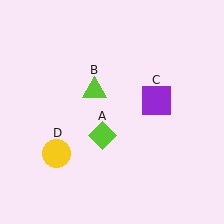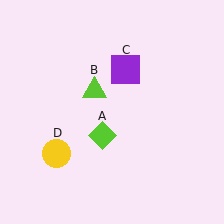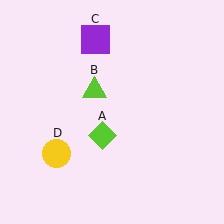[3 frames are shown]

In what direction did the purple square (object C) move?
The purple square (object C) moved up and to the left.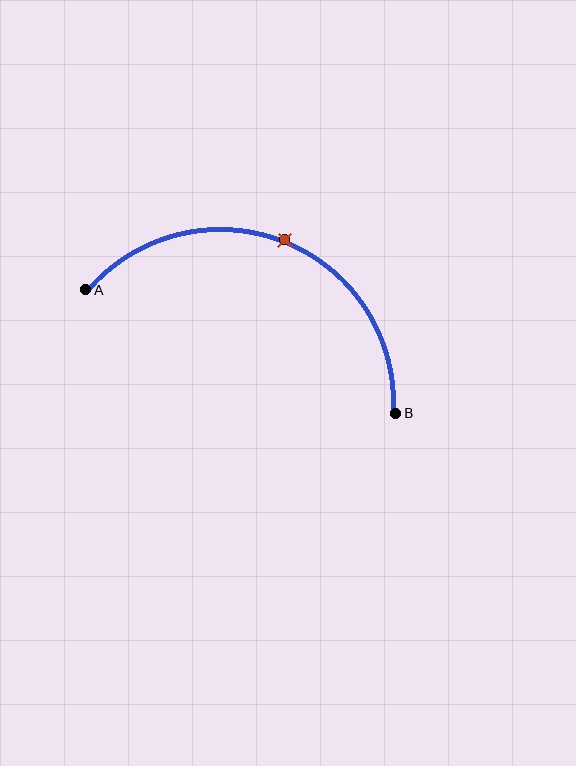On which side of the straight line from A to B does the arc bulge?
The arc bulges above the straight line connecting A and B.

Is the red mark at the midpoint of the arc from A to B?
Yes. The red mark lies on the arc at equal arc-length from both A and B — it is the arc midpoint.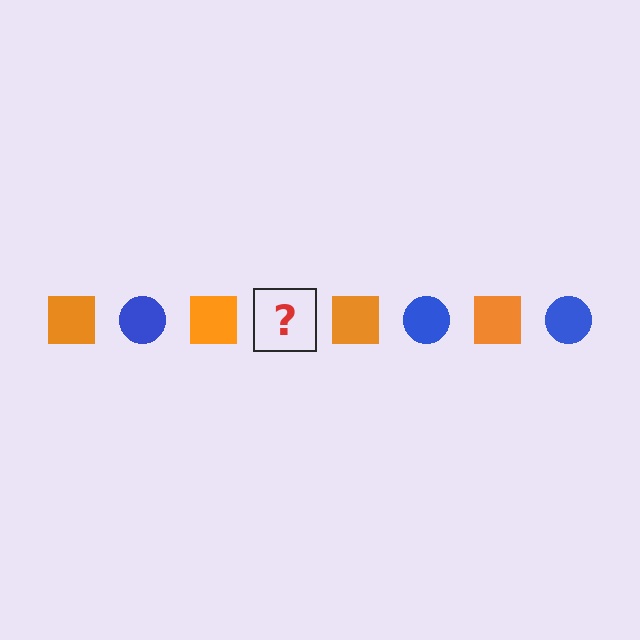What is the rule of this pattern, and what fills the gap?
The rule is that the pattern alternates between orange square and blue circle. The gap should be filled with a blue circle.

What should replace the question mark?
The question mark should be replaced with a blue circle.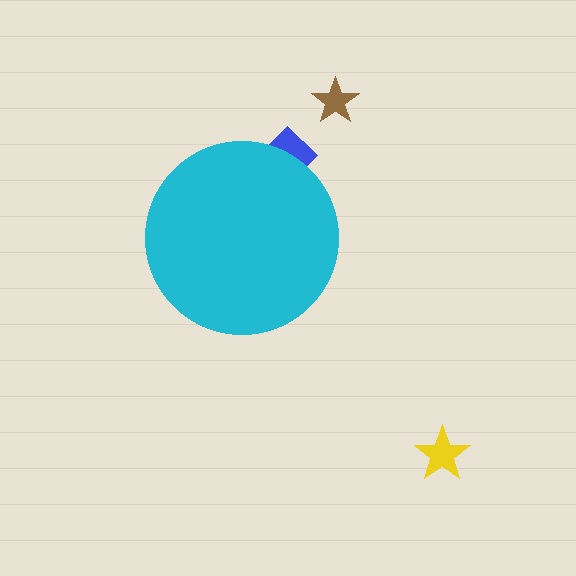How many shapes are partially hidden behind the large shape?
1 shape is partially hidden.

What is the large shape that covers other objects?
A cyan circle.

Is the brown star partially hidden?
No, the brown star is fully visible.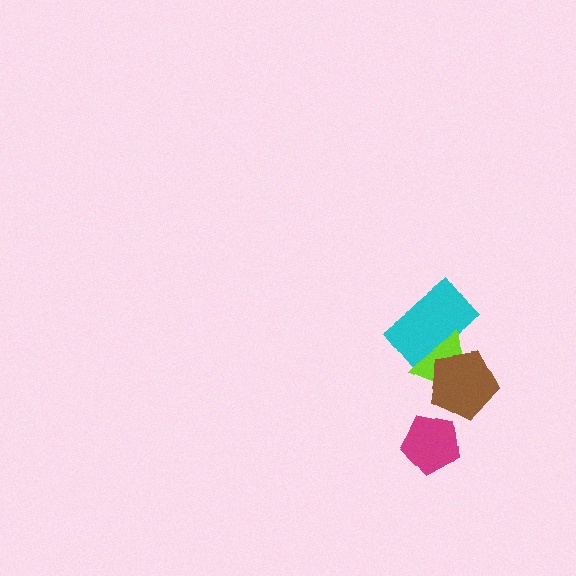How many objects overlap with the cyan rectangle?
2 objects overlap with the cyan rectangle.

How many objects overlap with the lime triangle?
2 objects overlap with the lime triangle.